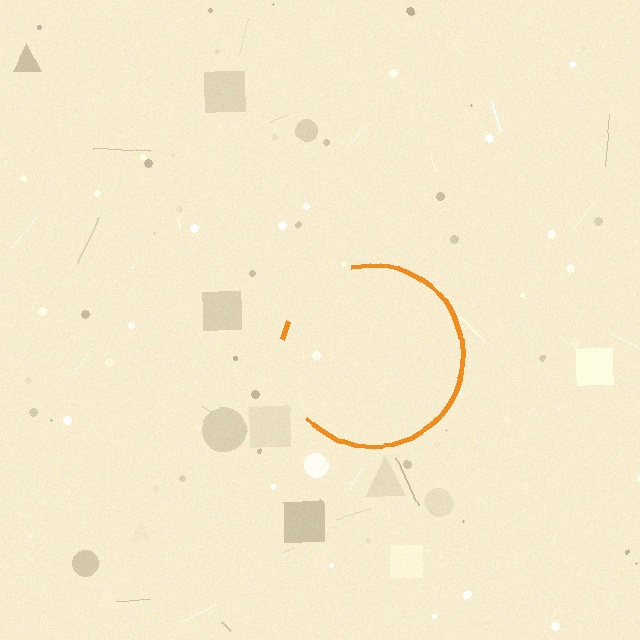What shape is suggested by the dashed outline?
The dashed outline suggests a circle.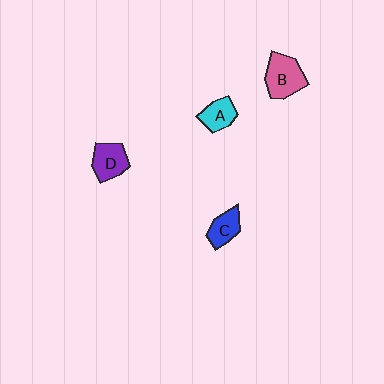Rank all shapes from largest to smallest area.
From largest to smallest: B (pink), D (purple), C (blue), A (cyan).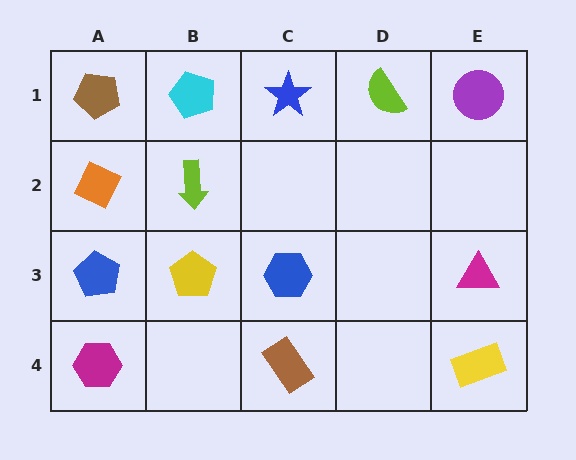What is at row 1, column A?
A brown pentagon.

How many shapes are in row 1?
5 shapes.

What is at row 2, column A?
An orange diamond.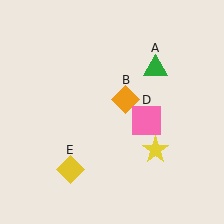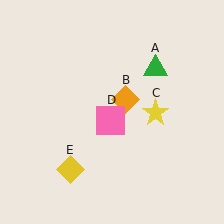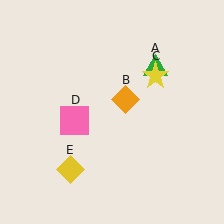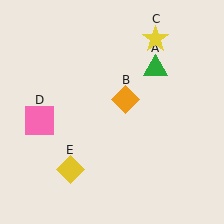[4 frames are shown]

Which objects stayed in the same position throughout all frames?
Green triangle (object A) and orange diamond (object B) and yellow diamond (object E) remained stationary.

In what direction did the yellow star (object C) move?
The yellow star (object C) moved up.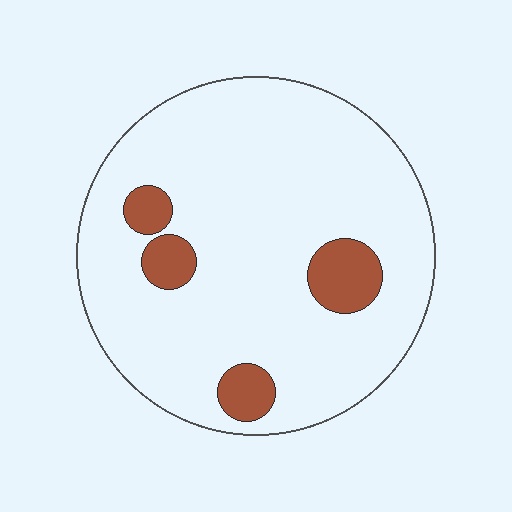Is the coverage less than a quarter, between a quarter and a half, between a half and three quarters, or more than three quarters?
Less than a quarter.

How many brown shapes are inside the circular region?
4.